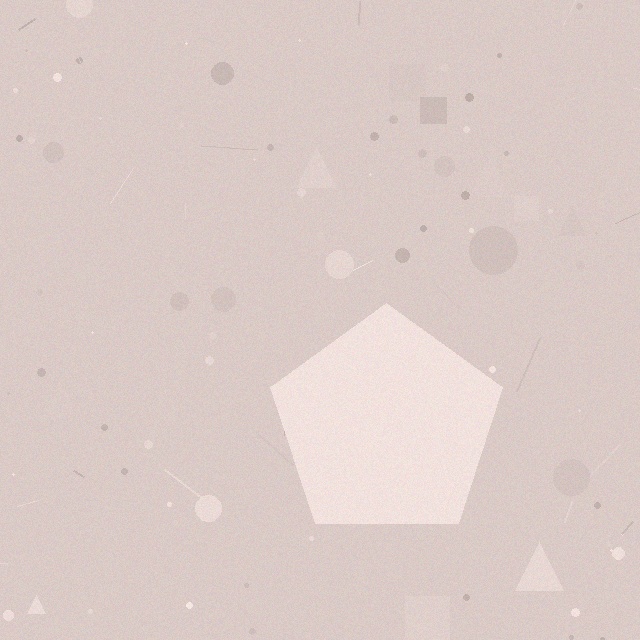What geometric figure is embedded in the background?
A pentagon is embedded in the background.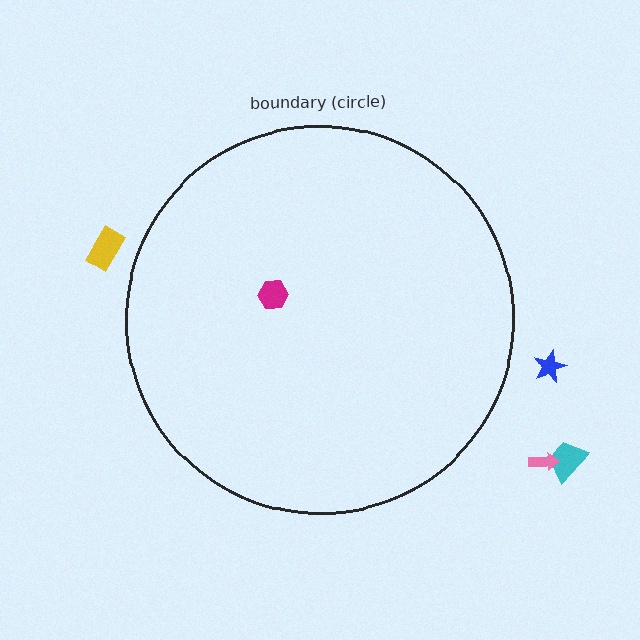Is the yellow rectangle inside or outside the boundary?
Outside.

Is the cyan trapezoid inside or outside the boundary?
Outside.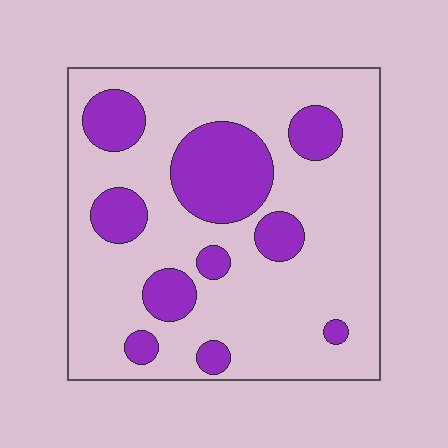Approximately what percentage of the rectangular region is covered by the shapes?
Approximately 25%.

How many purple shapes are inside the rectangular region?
10.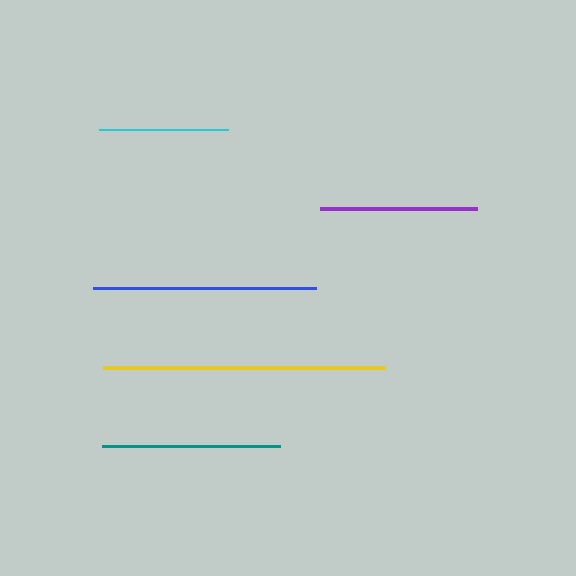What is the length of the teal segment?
The teal segment is approximately 178 pixels long.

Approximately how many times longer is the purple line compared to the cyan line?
The purple line is approximately 1.2 times the length of the cyan line.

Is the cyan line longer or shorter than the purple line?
The purple line is longer than the cyan line.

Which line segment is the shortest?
The cyan line is the shortest at approximately 129 pixels.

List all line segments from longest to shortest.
From longest to shortest: yellow, blue, teal, purple, cyan.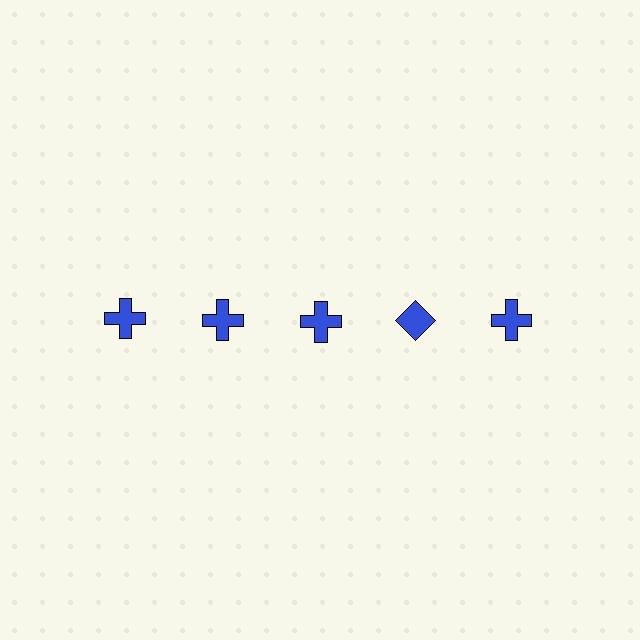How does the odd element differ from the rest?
It has a different shape: diamond instead of cross.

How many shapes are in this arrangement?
There are 5 shapes arranged in a grid pattern.